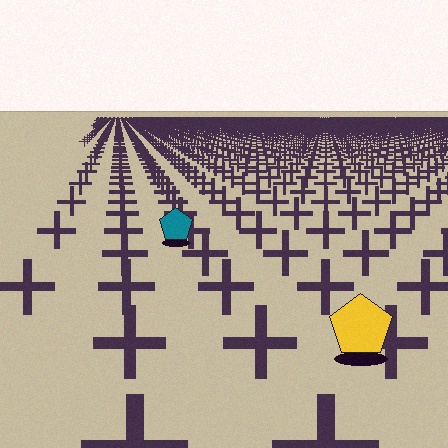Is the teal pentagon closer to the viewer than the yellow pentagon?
No. The yellow pentagon is closer — you can tell from the texture gradient: the ground texture is coarser near it.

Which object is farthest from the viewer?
The teal pentagon is farthest from the viewer. It appears smaller and the ground texture around it is denser.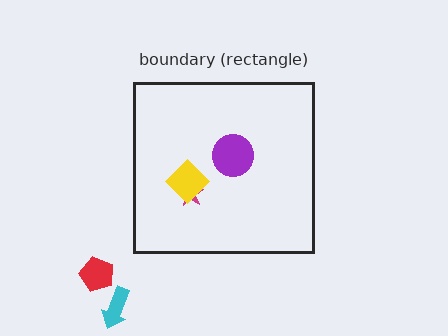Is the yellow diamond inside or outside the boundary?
Inside.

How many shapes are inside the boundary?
3 inside, 2 outside.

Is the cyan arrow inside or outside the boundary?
Outside.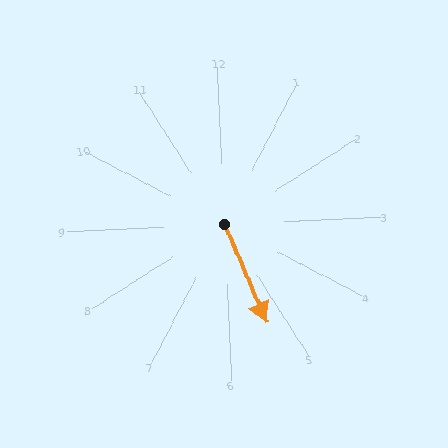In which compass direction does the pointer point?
South.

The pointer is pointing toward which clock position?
Roughly 5 o'clock.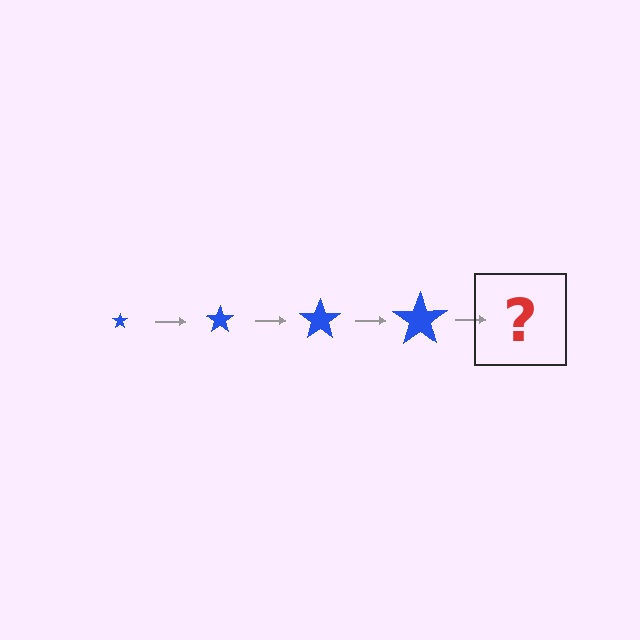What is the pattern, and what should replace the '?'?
The pattern is that the star gets progressively larger each step. The '?' should be a blue star, larger than the previous one.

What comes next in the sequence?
The next element should be a blue star, larger than the previous one.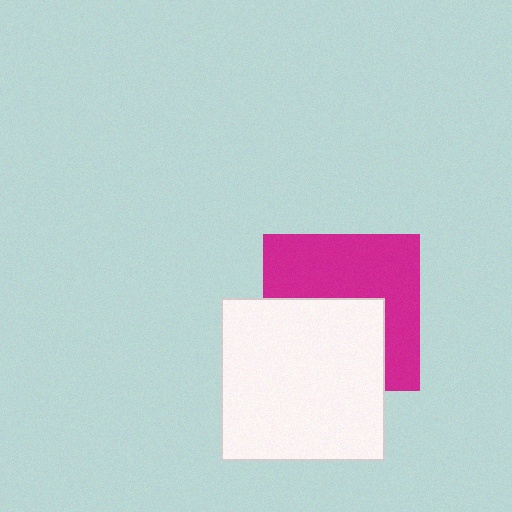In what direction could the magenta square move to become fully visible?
The magenta square could move up. That would shift it out from behind the white square entirely.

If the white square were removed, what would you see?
You would see the complete magenta square.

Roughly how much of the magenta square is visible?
About half of it is visible (roughly 53%).